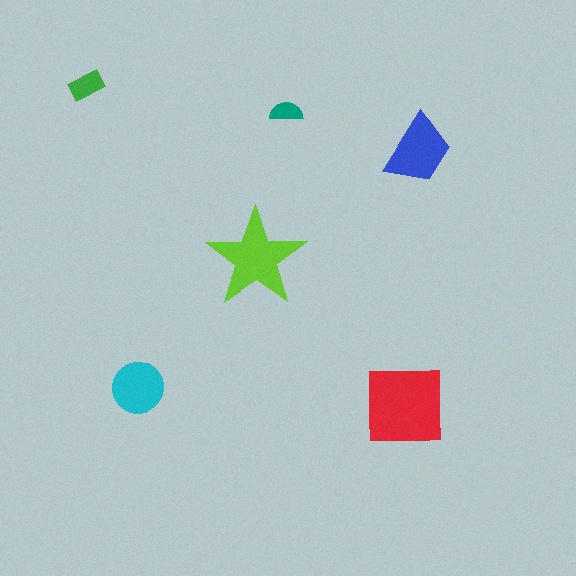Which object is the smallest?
The teal semicircle.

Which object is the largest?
The red square.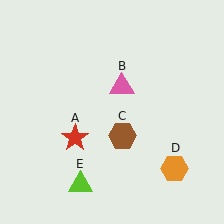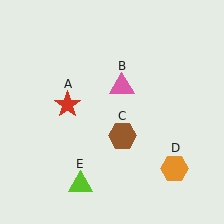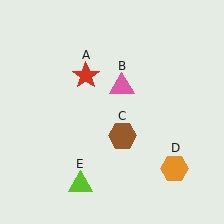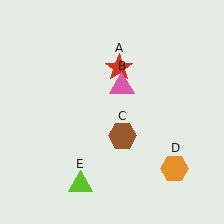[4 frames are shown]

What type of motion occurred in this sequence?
The red star (object A) rotated clockwise around the center of the scene.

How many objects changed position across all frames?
1 object changed position: red star (object A).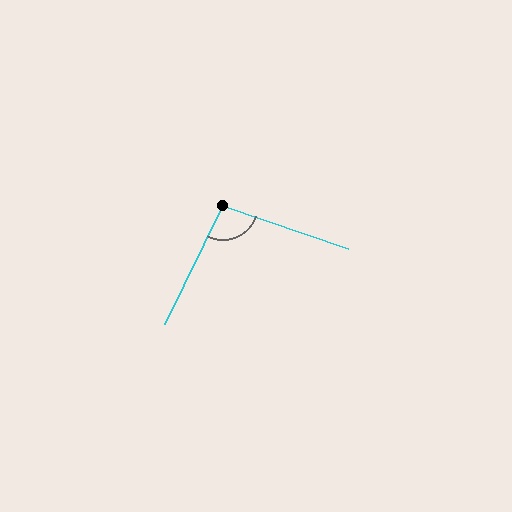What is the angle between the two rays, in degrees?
Approximately 97 degrees.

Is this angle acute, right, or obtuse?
It is obtuse.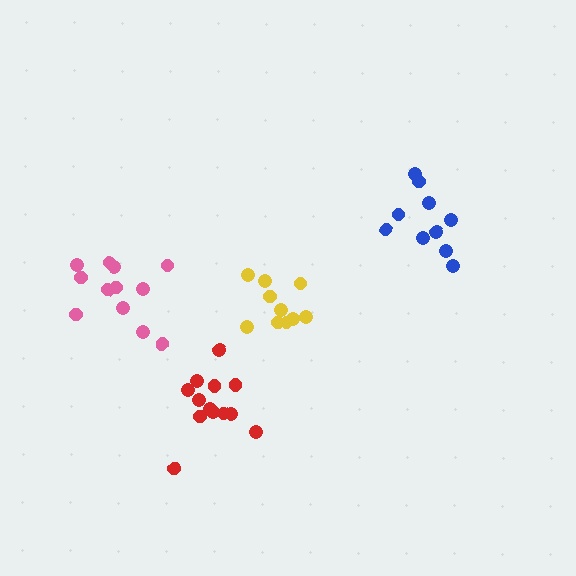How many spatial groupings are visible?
There are 4 spatial groupings.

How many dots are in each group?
Group 1: 10 dots, Group 2: 12 dots, Group 3: 10 dots, Group 4: 13 dots (45 total).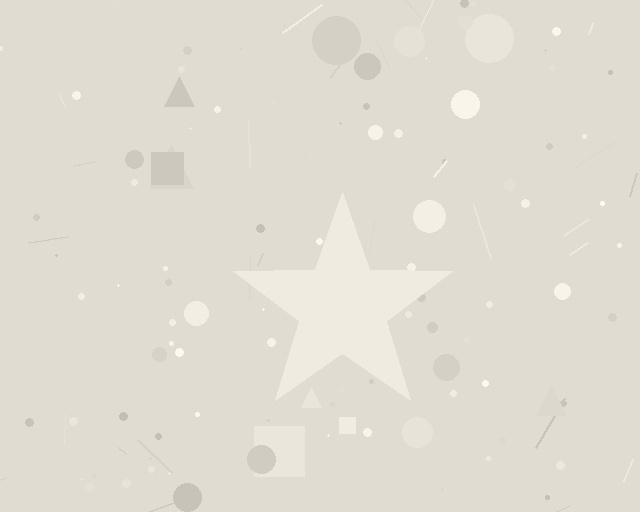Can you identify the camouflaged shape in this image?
The camouflaged shape is a star.